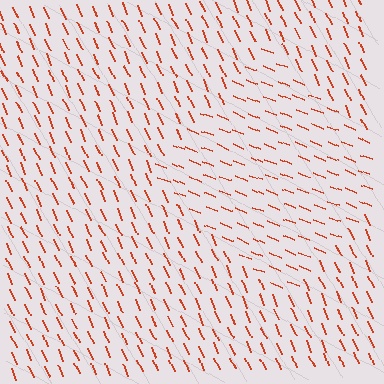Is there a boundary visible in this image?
Yes, there is a texture boundary formed by a change in line orientation.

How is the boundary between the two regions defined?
The boundary is defined purely by a change in line orientation (approximately 45 degrees difference). All lines are the same color and thickness.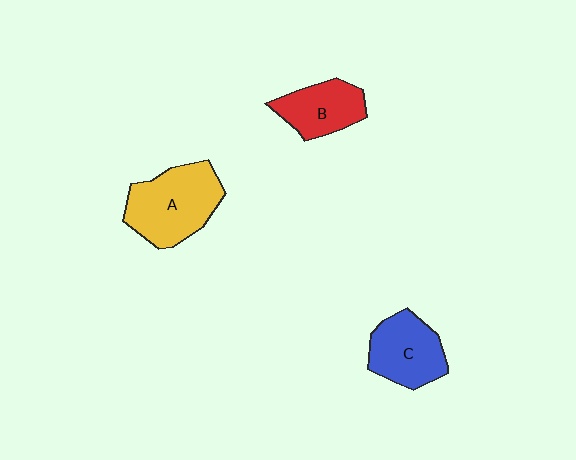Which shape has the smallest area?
Shape B (red).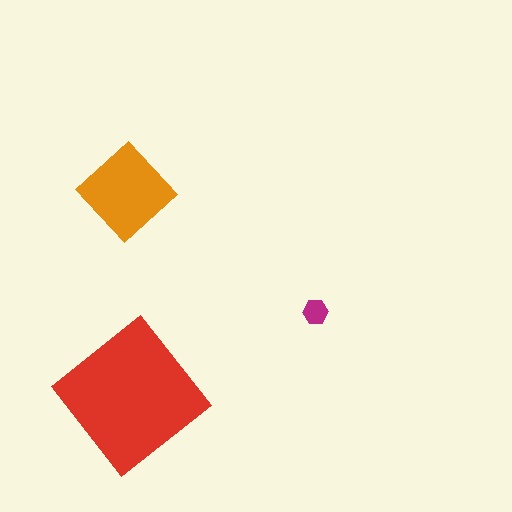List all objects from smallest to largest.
The magenta hexagon, the orange diamond, the red diamond.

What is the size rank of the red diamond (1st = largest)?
1st.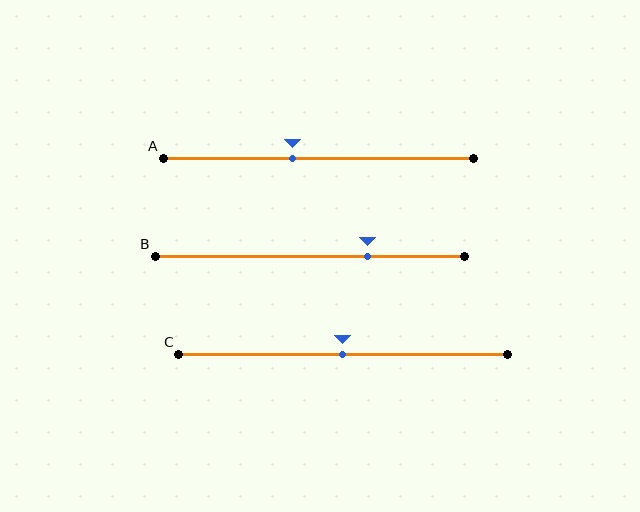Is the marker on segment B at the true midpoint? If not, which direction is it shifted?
No, the marker on segment B is shifted to the right by about 19% of the segment length.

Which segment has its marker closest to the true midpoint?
Segment C has its marker closest to the true midpoint.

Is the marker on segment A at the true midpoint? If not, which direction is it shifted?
No, the marker on segment A is shifted to the left by about 8% of the segment length.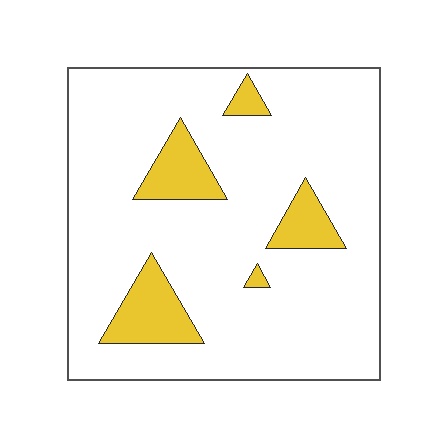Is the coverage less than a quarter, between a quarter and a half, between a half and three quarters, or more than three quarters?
Less than a quarter.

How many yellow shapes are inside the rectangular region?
5.